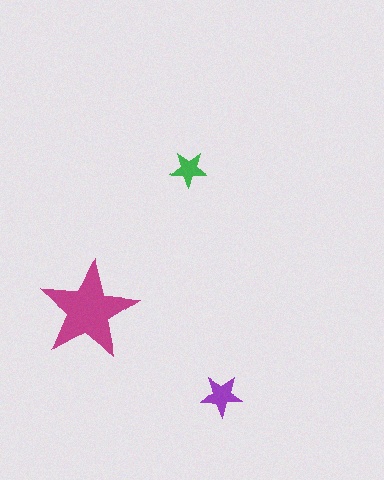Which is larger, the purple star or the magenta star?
The magenta one.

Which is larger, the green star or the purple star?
The purple one.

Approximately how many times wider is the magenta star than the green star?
About 2.5 times wider.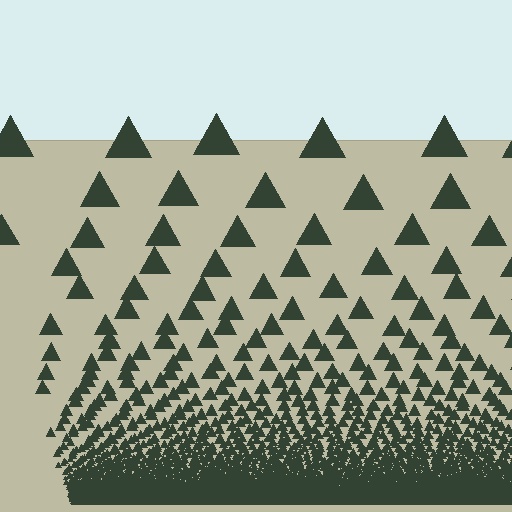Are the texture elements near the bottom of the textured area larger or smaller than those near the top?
Smaller. The gradient is inverted — elements near the bottom are smaller and denser.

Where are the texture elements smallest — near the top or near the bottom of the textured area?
Near the bottom.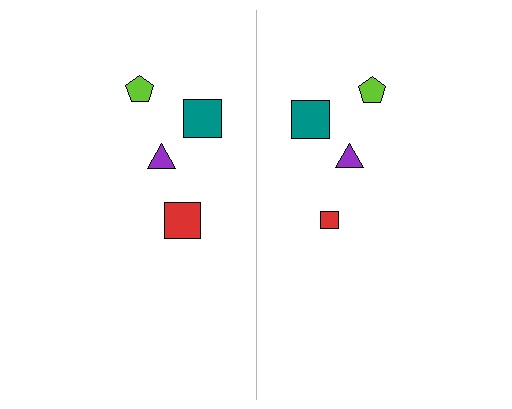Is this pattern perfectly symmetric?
No, the pattern is not perfectly symmetric. The red square on the right side has a different size than its mirror counterpart.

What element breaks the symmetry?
The red square on the right side has a different size than its mirror counterpart.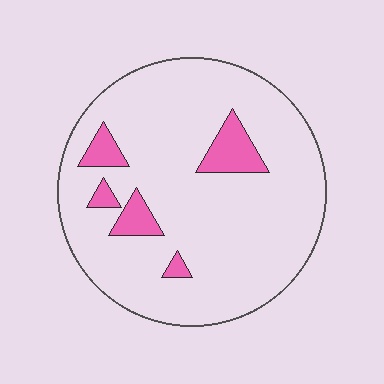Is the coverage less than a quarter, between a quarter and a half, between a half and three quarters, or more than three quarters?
Less than a quarter.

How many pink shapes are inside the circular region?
5.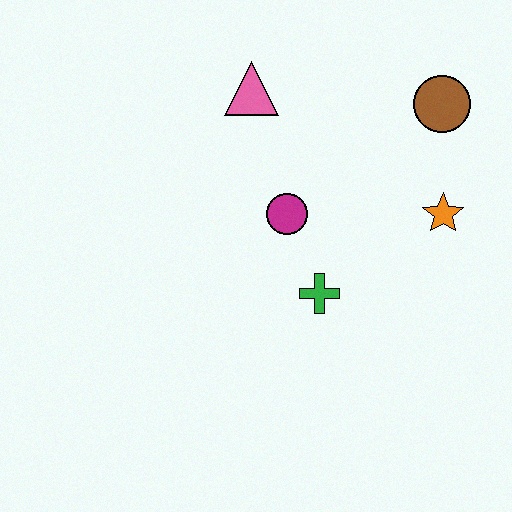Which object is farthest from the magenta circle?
The brown circle is farthest from the magenta circle.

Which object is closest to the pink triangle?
The magenta circle is closest to the pink triangle.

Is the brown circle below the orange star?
No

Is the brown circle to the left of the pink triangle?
No